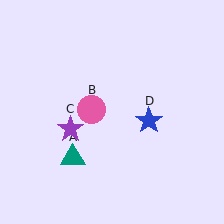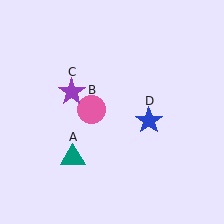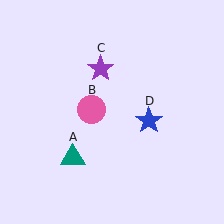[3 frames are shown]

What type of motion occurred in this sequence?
The purple star (object C) rotated clockwise around the center of the scene.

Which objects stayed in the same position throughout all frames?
Teal triangle (object A) and pink circle (object B) and blue star (object D) remained stationary.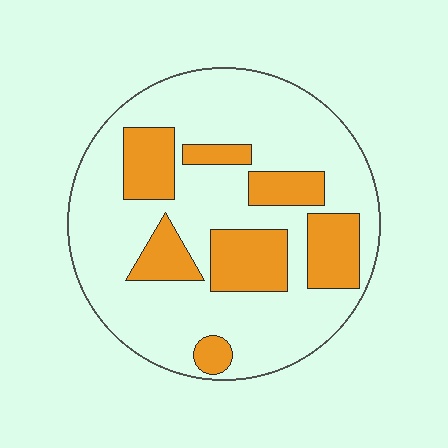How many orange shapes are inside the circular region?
7.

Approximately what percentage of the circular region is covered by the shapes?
Approximately 25%.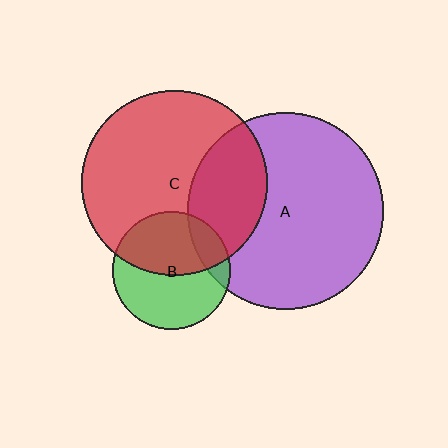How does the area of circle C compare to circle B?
Approximately 2.5 times.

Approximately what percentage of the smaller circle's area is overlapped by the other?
Approximately 15%.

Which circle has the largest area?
Circle A (purple).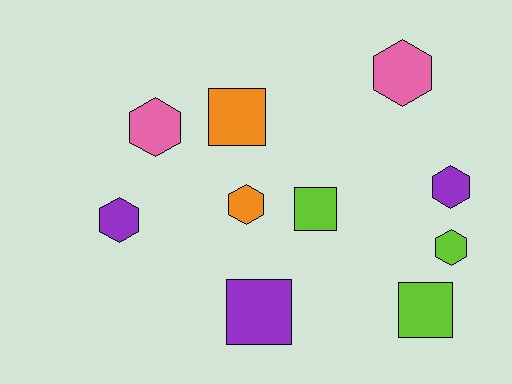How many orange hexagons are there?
There is 1 orange hexagon.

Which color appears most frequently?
Lime, with 3 objects.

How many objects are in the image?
There are 10 objects.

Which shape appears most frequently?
Hexagon, with 6 objects.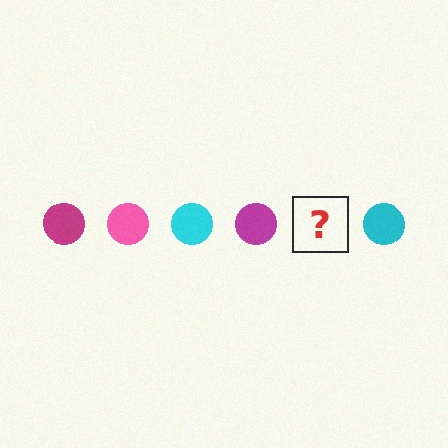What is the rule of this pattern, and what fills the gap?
The rule is that the pattern cycles through magenta, pink, cyan circles. The gap should be filled with a pink circle.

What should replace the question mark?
The question mark should be replaced with a pink circle.